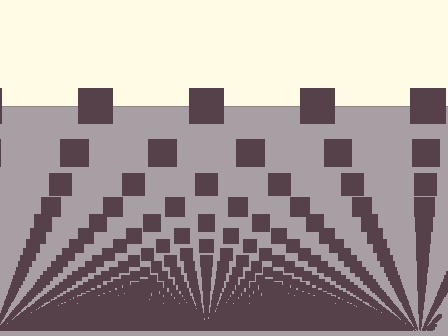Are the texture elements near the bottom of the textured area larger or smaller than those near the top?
Smaller. The gradient is inverted — elements near the bottom are smaller and denser.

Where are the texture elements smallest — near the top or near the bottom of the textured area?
Near the bottom.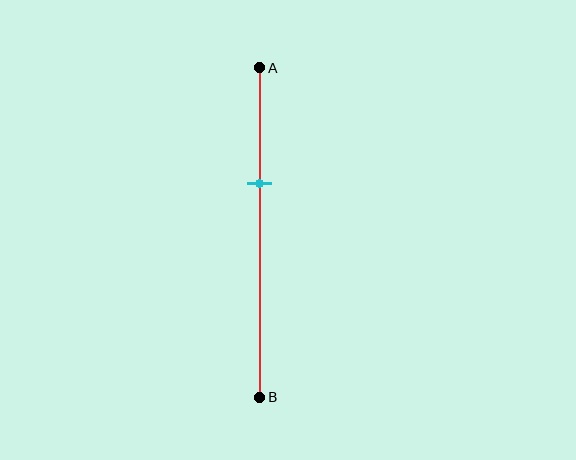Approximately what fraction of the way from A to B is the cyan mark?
The cyan mark is approximately 35% of the way from A to B.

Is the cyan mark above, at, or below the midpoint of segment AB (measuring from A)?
The cyan mark is above the midpoint of segment AB.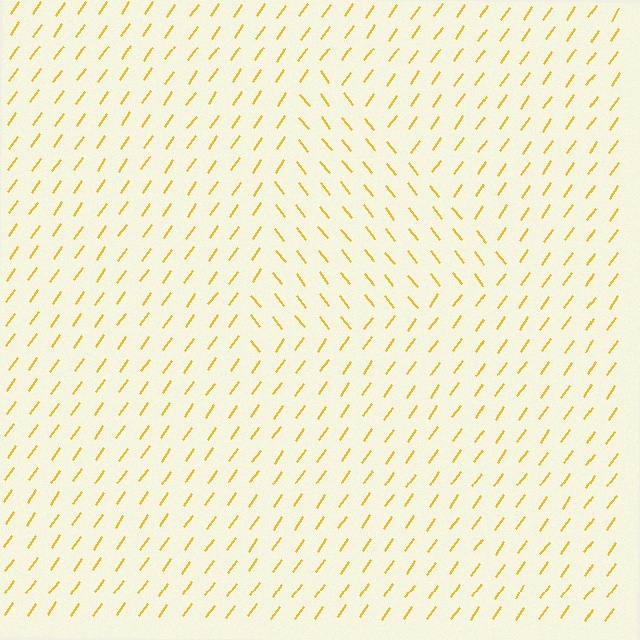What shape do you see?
I see a triangle.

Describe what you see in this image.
The image is filled with small yellow line segments. A triangle region in the image has lines oriented differently from the surrounding lines, creating a visible texture boundary.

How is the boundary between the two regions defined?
The boundary is defined purely by a change in line orientation (approximately 74 degrees difference). All lines are the same color and thickness.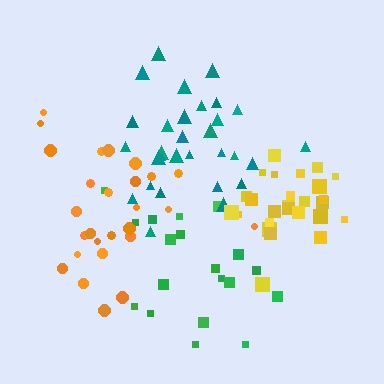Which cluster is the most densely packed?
Yellow.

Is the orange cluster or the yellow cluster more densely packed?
Yellow.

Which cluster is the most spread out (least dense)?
Green.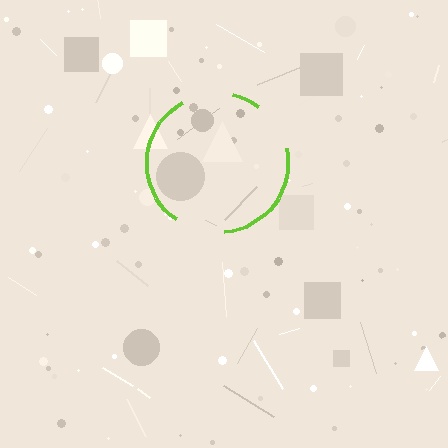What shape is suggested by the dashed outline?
The dashed outline suggests a circle.